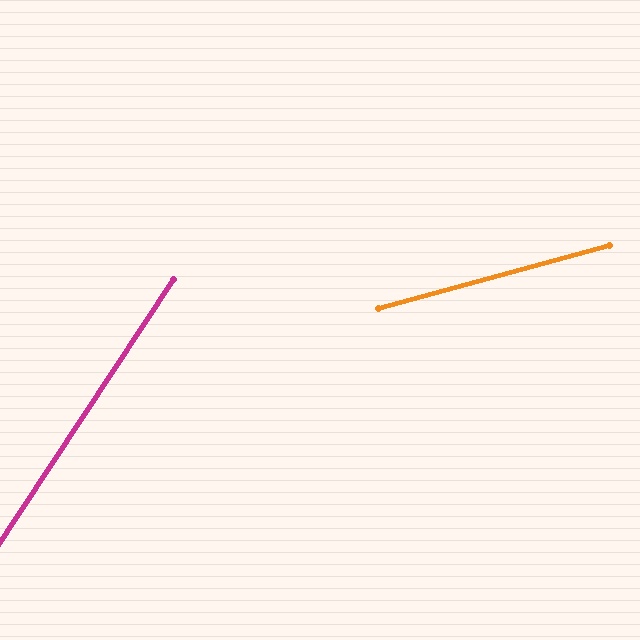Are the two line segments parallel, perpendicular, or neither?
Neither parallel nor perpendicular — they differ by about 41°.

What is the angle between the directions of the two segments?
Approximately 41 degrees.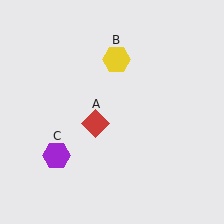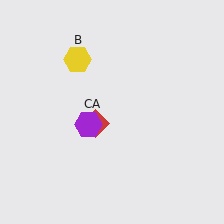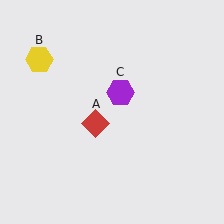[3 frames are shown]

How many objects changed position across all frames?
2 objects changed position: yellow hexagon (object B), purple hexagon (object C).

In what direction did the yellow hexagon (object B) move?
The yellow hexagon (object B) moved left.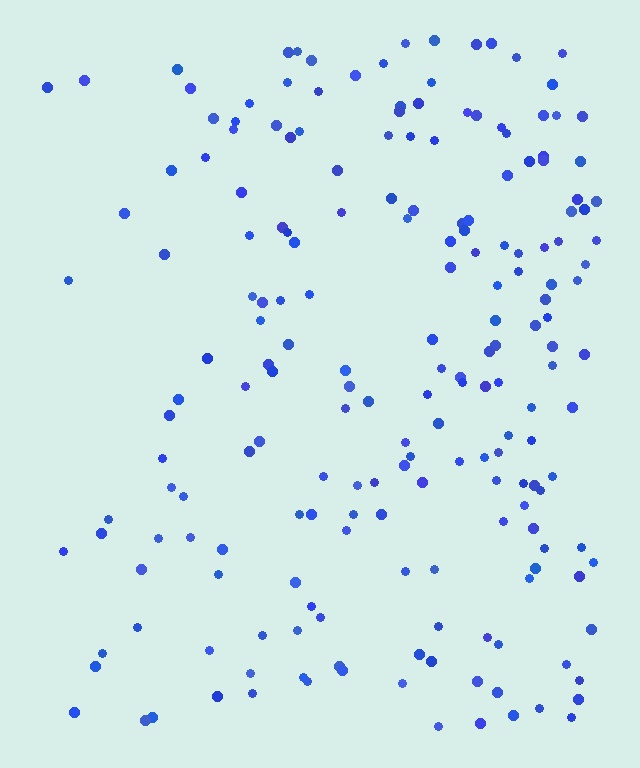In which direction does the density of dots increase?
From left to right, with the right side densest.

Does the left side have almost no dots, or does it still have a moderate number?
Still a moderate number, just noticeably fewer than the right.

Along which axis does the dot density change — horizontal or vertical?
Horizontal.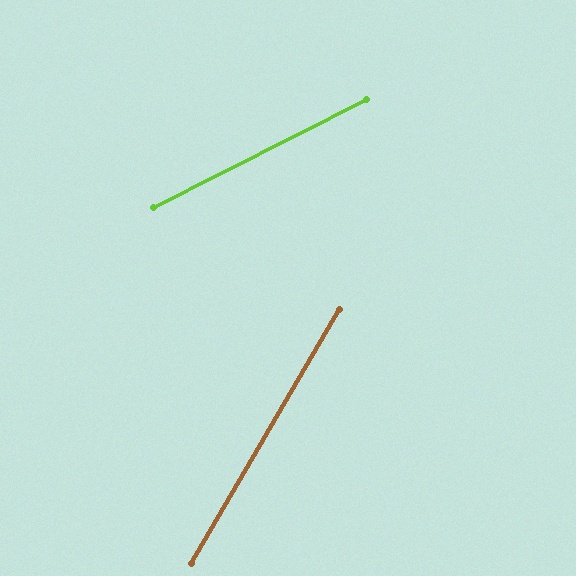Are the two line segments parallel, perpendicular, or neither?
Neither parallel nor perpendicular — they differ by about 33°.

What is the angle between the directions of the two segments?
Approximately 33 degrees.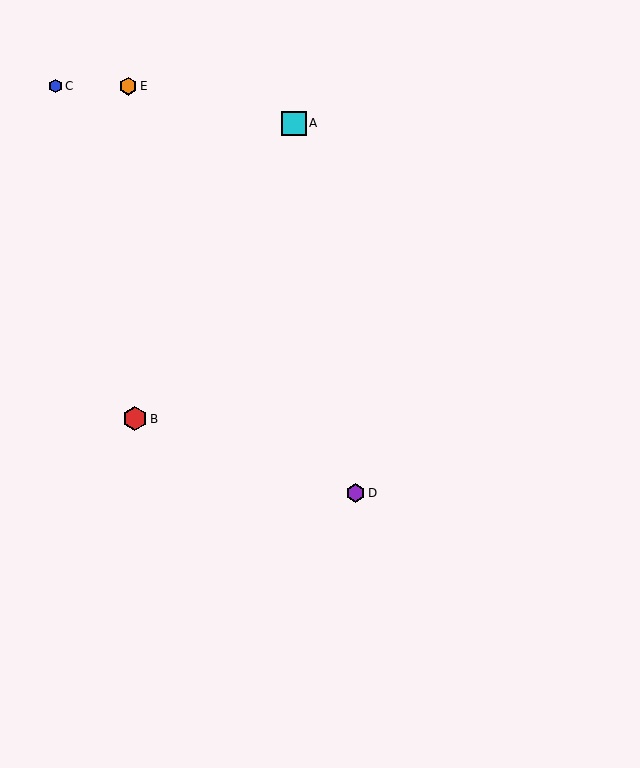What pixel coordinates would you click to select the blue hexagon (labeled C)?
Click at (55, 86) to select the blue hexagon C.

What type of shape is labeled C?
Shape C is a blue hexagon.